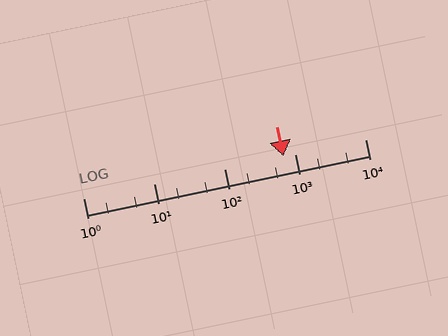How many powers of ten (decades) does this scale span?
The scale spans 4 decades, from 1 to 10000.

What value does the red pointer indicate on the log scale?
The pointer indicates approximately 700.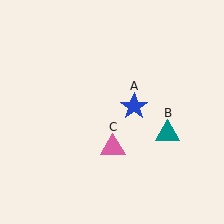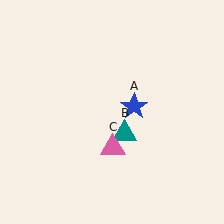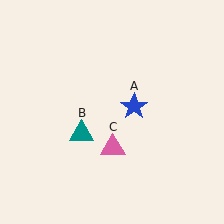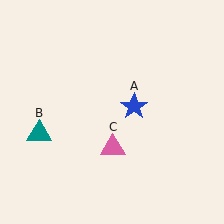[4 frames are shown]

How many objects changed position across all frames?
1 object changed position: teal triangle (object B).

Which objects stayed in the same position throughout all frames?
Blue star (object A) and pink triangle (object C) remained stationary.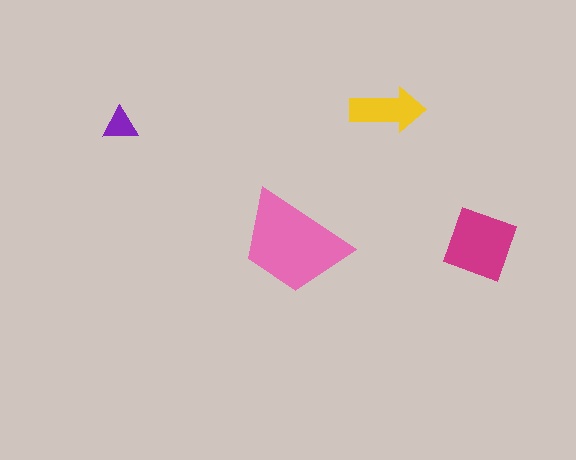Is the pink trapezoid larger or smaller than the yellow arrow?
Larger.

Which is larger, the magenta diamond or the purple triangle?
The magenta diamond.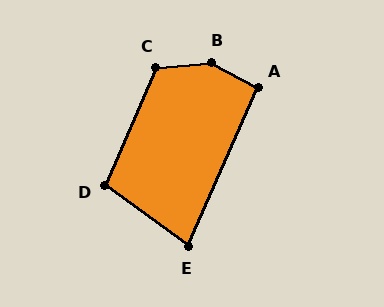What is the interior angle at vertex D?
Approximately 103 degrees (obtuse).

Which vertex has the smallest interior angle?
E, at approximately 78 degrees.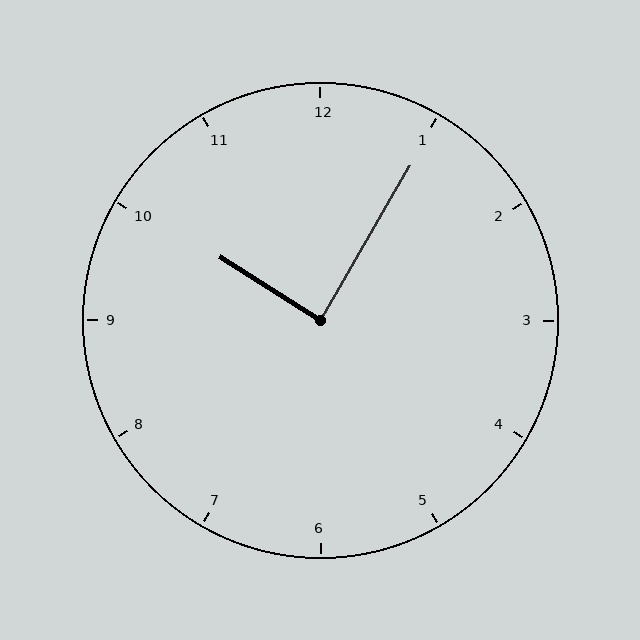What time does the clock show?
10:05.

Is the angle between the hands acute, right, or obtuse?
It is right.